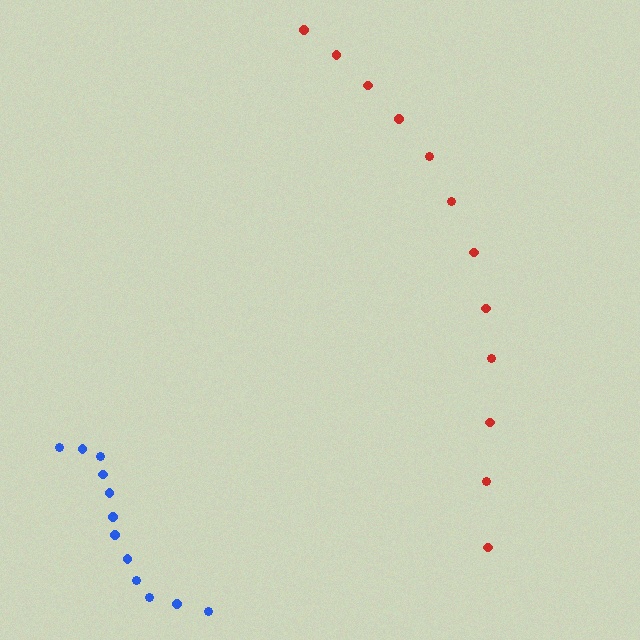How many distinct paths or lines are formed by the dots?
There are 2 distinct paths.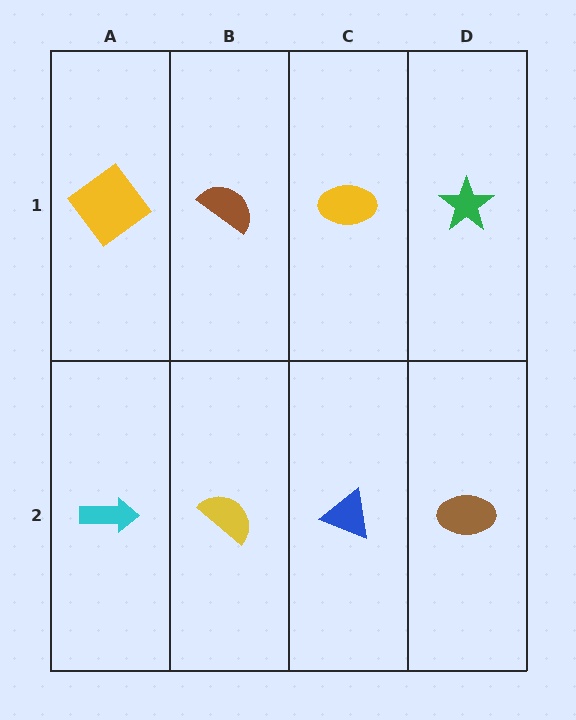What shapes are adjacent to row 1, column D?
A brown ellipse (row 2, column D), a yellow ellipse (row 1, column C).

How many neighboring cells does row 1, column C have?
3.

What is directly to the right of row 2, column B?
A blue triangle.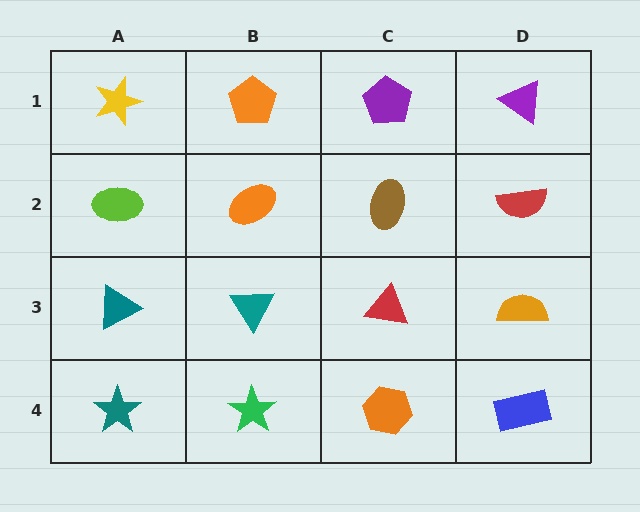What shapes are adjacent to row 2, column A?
A yellow star (row 1, column A), a teal triangle (row 3, column A), an orange ellipse (row 2, column B).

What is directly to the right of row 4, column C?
A blue rectangle.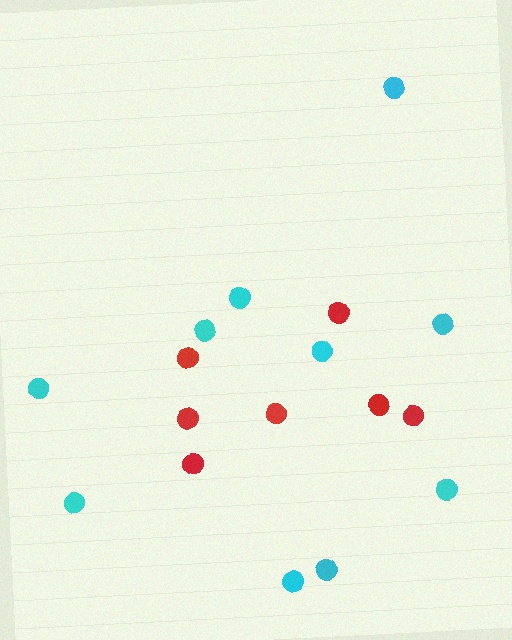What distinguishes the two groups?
There are 2 groups: one group of red circles (7) and one group of cyan circles (10).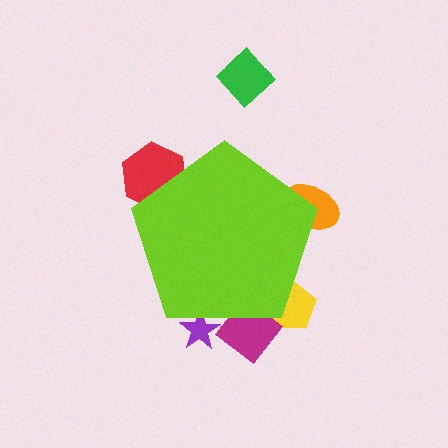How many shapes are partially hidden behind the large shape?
5 shapes are partially hidden.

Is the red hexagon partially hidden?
Yes, the red hexagon is partially hidden behind the lime pentagon.